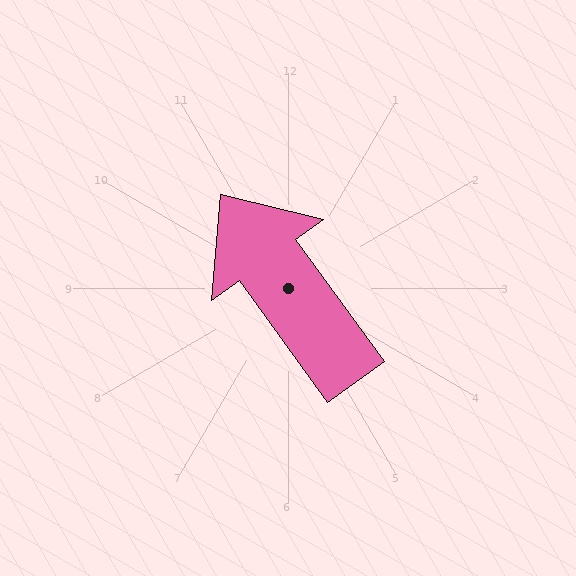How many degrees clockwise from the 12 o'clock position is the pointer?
Approximately 324 degrees.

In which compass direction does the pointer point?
Northwest.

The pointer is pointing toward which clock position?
Roughly 11 o'clock.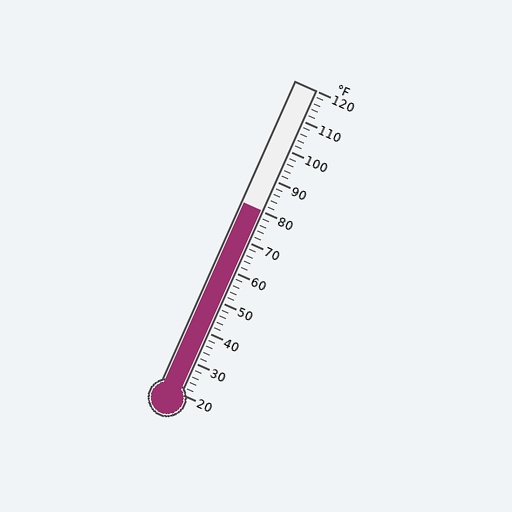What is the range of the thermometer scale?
The thermometer scale ranges from 20°F to 120°F.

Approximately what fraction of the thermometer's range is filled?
The thermometer is filled to approximately 60% of its range.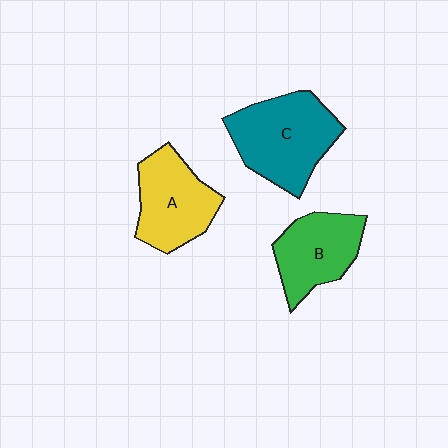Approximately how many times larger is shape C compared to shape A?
Approximately 1.2 times.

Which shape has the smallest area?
Shape B (green).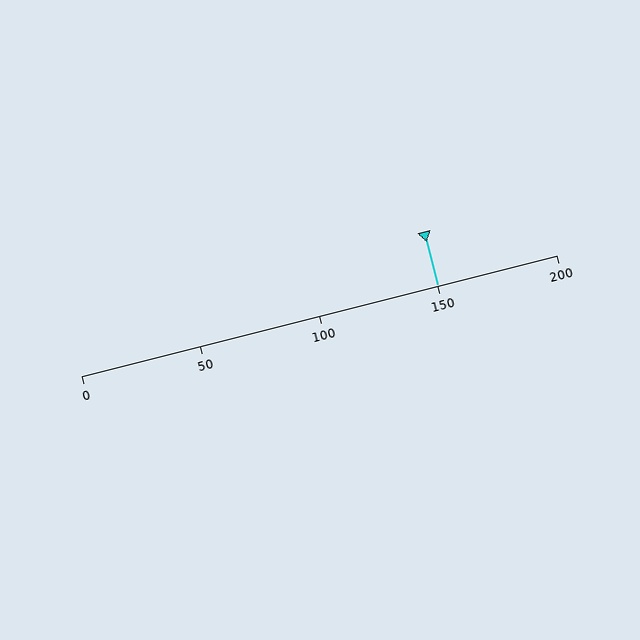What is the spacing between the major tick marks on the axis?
The major ticks are spaced 50 apart.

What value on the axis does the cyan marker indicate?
The marker indicates approximately 150.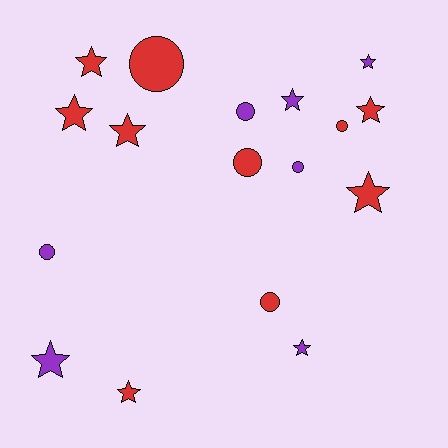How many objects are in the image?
There are 17 objects.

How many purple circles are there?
There are 3 purple circles.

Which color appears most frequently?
Red, with 10 objects.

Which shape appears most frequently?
Star, with 10 objects.